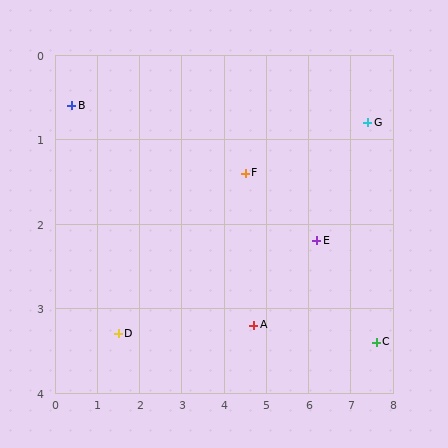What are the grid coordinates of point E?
Point E is at approximately (6.2, 2.2).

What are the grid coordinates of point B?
Point B is at approximately (0.4, 0.6).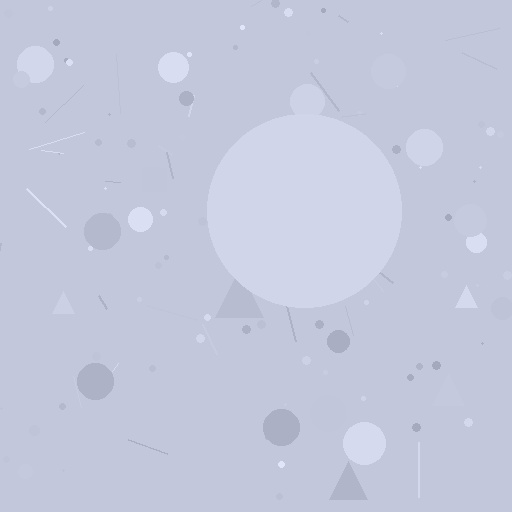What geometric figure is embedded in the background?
A circle is embedded in the background.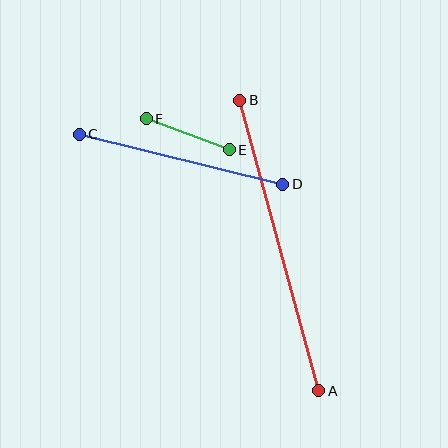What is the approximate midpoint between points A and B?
The midpoint is at approximately (279, 245) pixels.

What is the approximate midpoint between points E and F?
The midpoint is at approximately (188, 134) pixels.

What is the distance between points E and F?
The distance is approximately 89 pixels.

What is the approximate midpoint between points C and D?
The midpoint is at approximately (181, 159) pixels.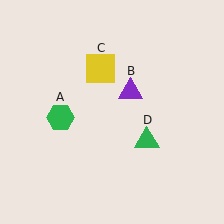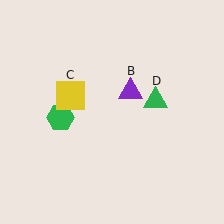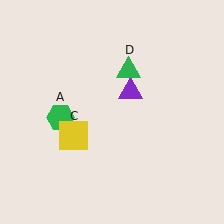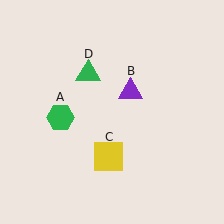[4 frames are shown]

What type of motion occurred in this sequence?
The yellow square (object C), green triangle (object D) rotated counterclockwise around the center of the scene.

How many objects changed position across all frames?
2 objects changed position: yellow square (object C), green triangle (object D).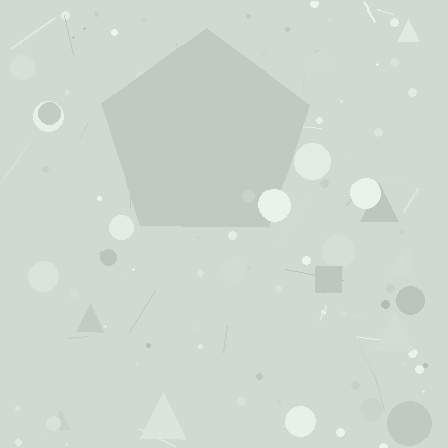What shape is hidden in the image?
A pentagon is hidden in the image.